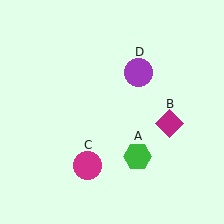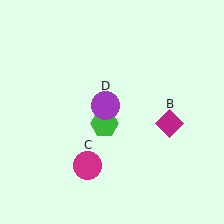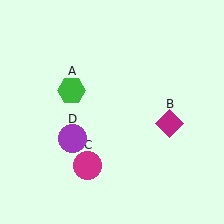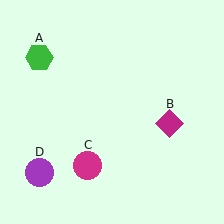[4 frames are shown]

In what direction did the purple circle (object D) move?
The purple circle (object D) moved down and to the left.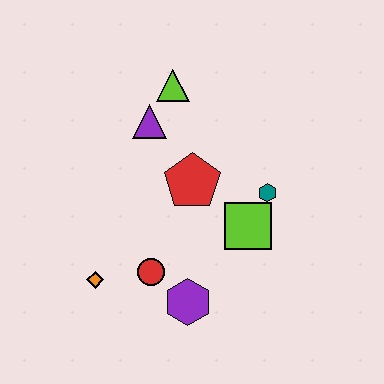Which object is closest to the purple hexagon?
The red circle is closest to the purple hexagon.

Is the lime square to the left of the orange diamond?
No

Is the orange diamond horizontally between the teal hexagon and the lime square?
No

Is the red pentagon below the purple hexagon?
No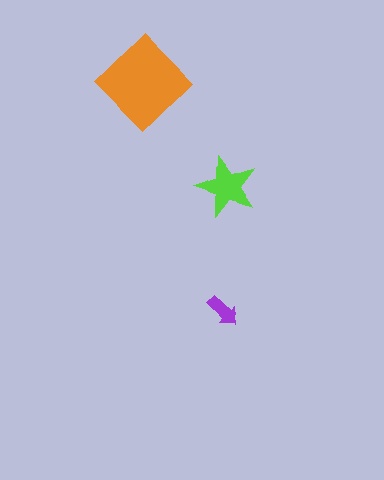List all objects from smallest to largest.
The purple arrow, the lime star, the orange diamond.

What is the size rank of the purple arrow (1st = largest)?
3rd.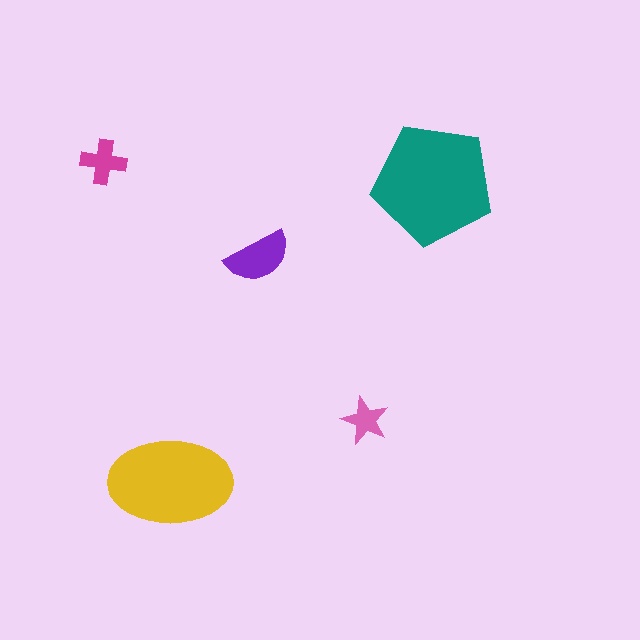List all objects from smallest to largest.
The pink star, the magenta cross, the purple semicircle, the yellow ellipse, the teal pentagon.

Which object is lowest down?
The yellow ellipse is bottommost.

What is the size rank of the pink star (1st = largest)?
5th.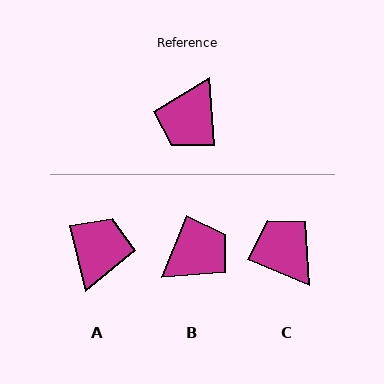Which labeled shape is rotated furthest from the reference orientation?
A, about 171 degrees away.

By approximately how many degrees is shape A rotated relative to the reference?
Approximately 171 degrees clockwise.